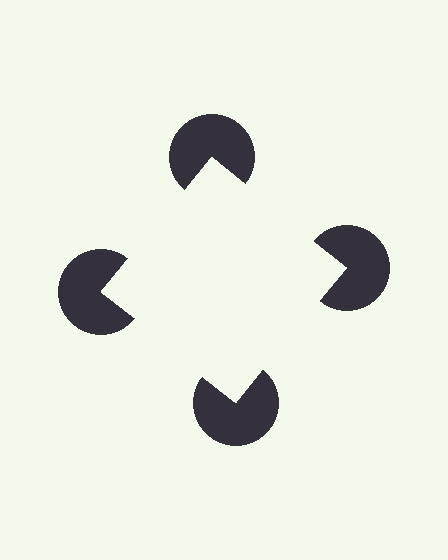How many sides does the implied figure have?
4 sides.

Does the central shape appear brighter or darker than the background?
It typically appears slightly brighter than the background, even though no actual brightness change is drawn.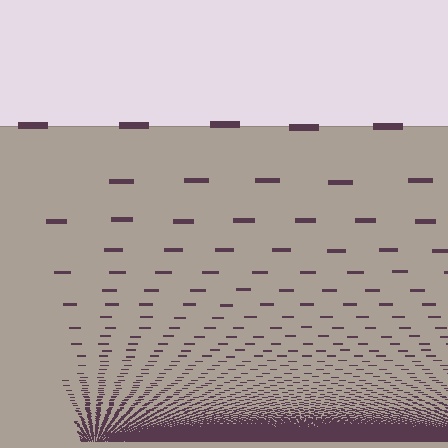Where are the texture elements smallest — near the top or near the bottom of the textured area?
Near the bottom.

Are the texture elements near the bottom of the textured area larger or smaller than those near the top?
Smaller. The gradient is inverted — elements near the bottom are smaller and denser.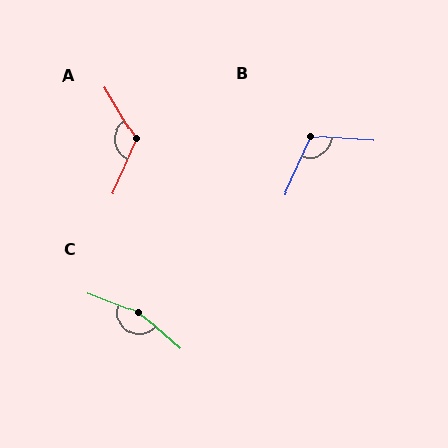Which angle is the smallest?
B, at approximately 110 degrees.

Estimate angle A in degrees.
Approximately 125 degrees.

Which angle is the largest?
C, at approximately 160 degrees.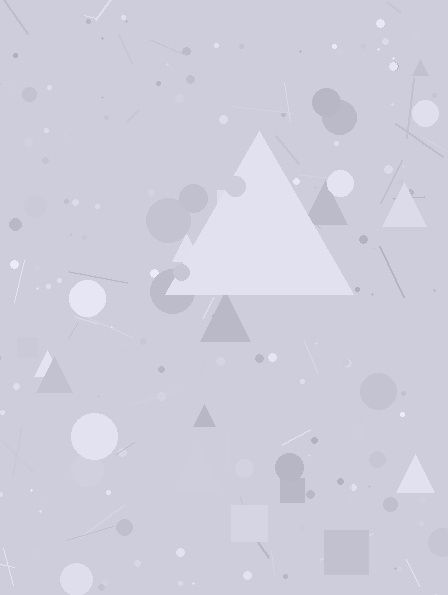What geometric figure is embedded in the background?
A triangle is embedded in the background.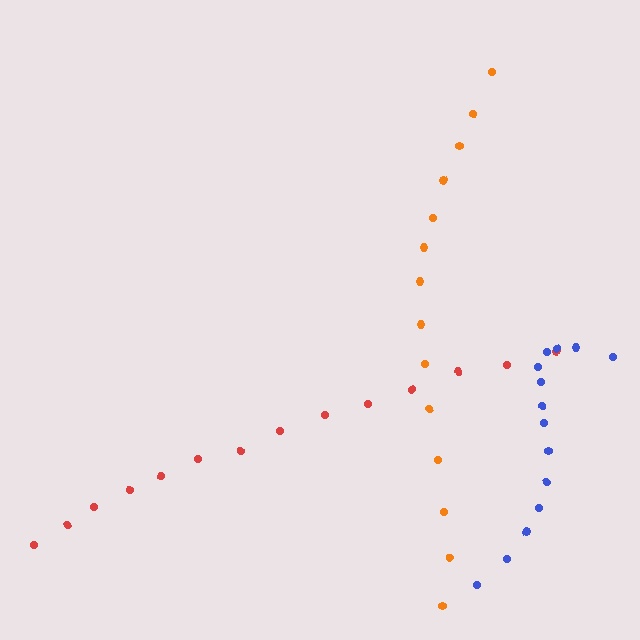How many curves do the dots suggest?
There are 3 distinct paths.